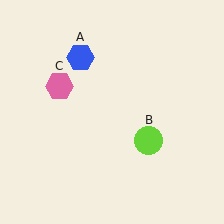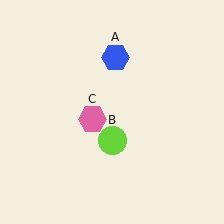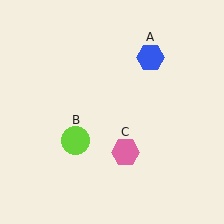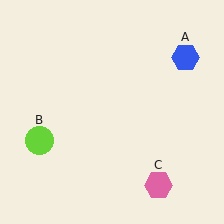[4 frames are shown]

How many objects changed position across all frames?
3 objects changed position: blue hexagon (object A), lime circle (object B), pink hexagon (object C).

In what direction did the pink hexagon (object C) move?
The pink hexagon (object C) moved down and to the right.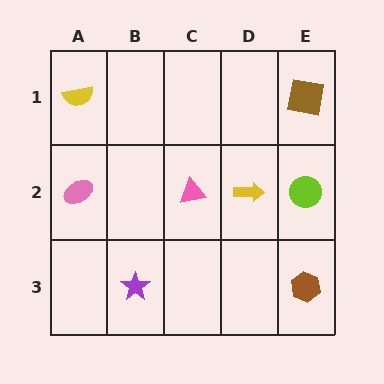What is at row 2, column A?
A pink ellipse.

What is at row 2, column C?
A pink triangle.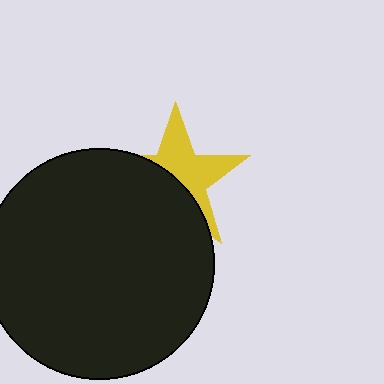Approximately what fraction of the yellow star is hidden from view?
Roughly 50% of the yellow star is hidden behind the black circle.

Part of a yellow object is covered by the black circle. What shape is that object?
It is a star.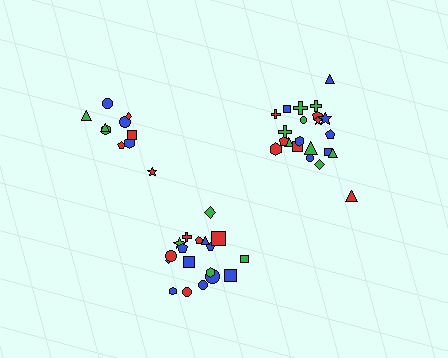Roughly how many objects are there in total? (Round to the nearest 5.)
Roughly 50 objects in total.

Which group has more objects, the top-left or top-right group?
The top-right group.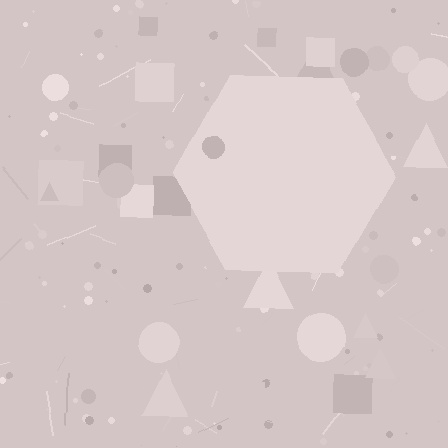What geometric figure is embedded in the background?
A hexagon is embedded in the background.